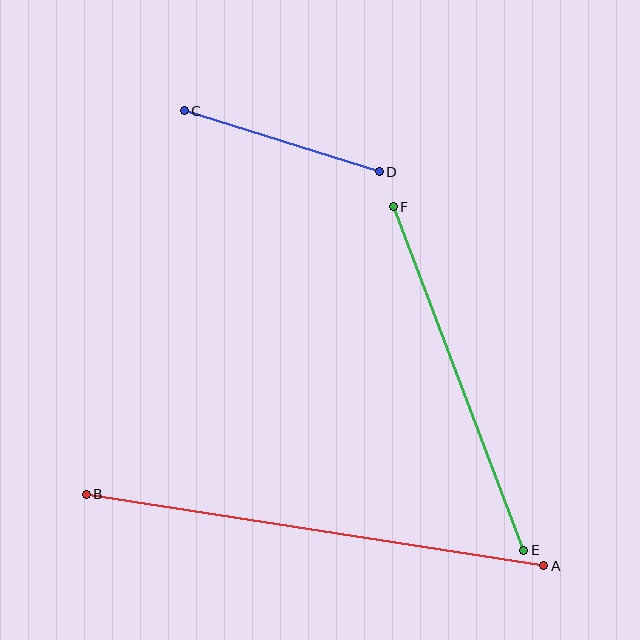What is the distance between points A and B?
The distance is approximately 463 pixels.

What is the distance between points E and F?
The distance is approximately 367 pixels.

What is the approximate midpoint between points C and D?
The midpoint is at approximately (282, 141) pixels.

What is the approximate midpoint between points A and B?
The midpoint is at approximately (315, 530) pixels.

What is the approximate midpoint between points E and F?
The midpoint is at approximately (458, 379) pixels.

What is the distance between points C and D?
The distance is approximately 204 pixels.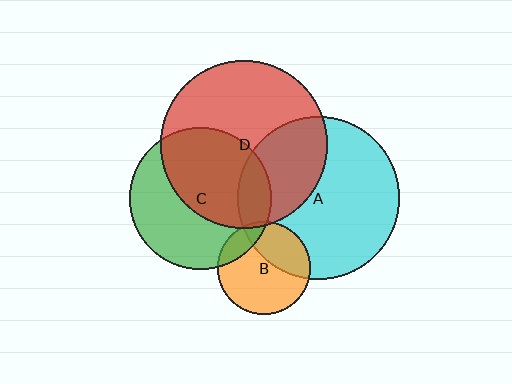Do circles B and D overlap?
Yes.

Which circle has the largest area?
Circle D (red).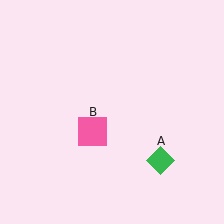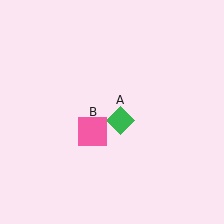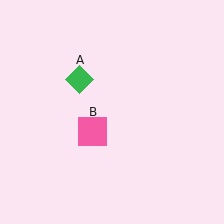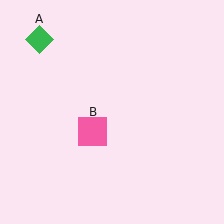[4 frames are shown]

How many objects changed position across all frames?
1 object changed position: green diamond (object A).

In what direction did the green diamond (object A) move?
The green diamond (object A) moved up and to the left.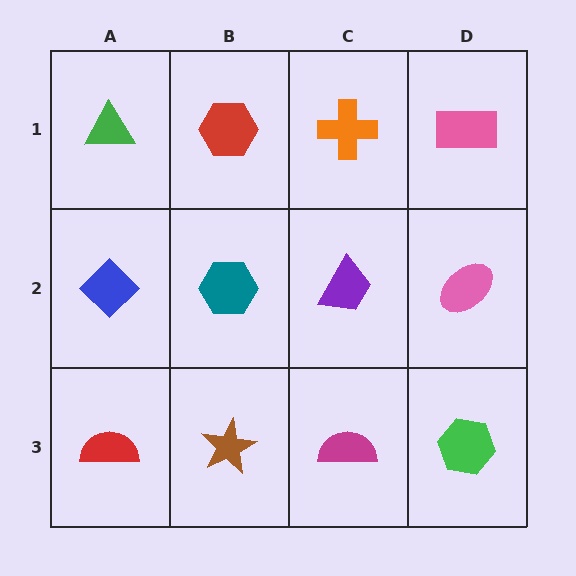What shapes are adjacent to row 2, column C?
An orange cross (row 1, column C), a magenta semicircle (row 3, column C), a teal hexagon (row 2, column B), a pink ellipse (row 2, column D).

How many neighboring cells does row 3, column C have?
3.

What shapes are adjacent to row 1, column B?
A teal hexagon (row 2, column B), a green triangle (row 1, column A), an orange cross (row 1, column C).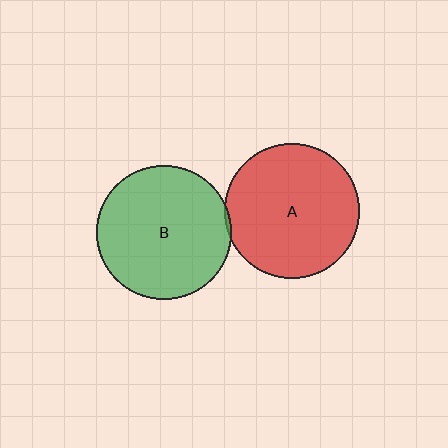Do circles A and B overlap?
Yes.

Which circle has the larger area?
Circle B (green).